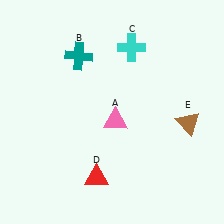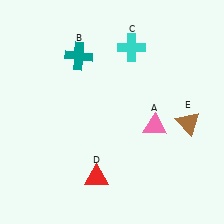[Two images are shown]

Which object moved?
The pink triangle (A) moved right.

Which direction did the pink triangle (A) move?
The pink triangle (A) moved right.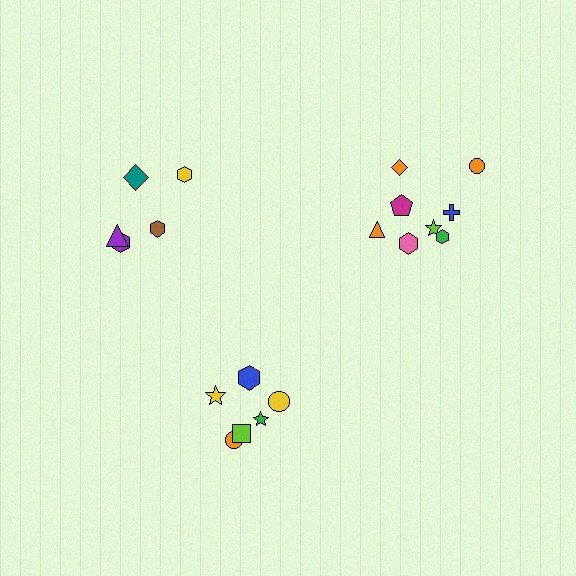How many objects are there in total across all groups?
There are 19 objects.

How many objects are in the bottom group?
There are 6 objects.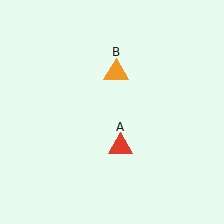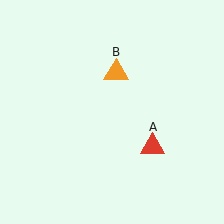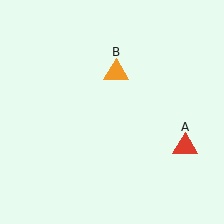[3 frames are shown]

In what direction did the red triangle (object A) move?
The red triangle (object A) moved right.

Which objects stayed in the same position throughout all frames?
Orange triangle (object B) remained stationary.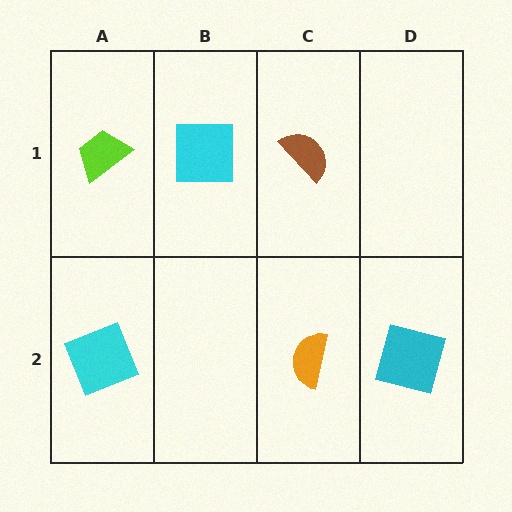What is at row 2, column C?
An orange semicircle.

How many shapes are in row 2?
3 shapes.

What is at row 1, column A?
A lime trapezoid.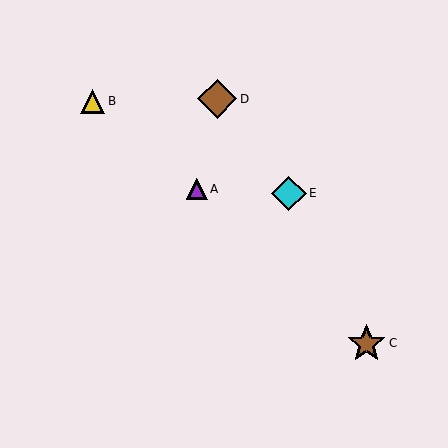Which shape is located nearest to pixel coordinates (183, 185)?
The purple triangle (labeled A) at (197, 189) is nearest to that location.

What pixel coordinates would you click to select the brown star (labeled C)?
Click at (367, 343) to select the brown star C.